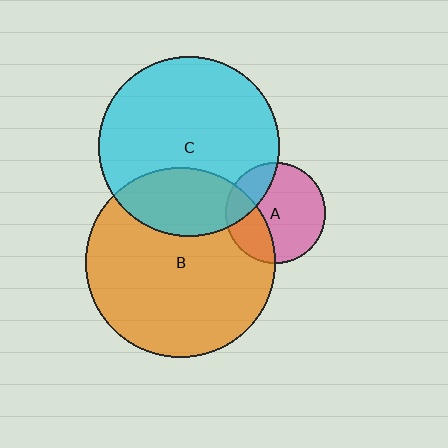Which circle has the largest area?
Circle B (orange).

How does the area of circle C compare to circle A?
Approximately 3.2 times.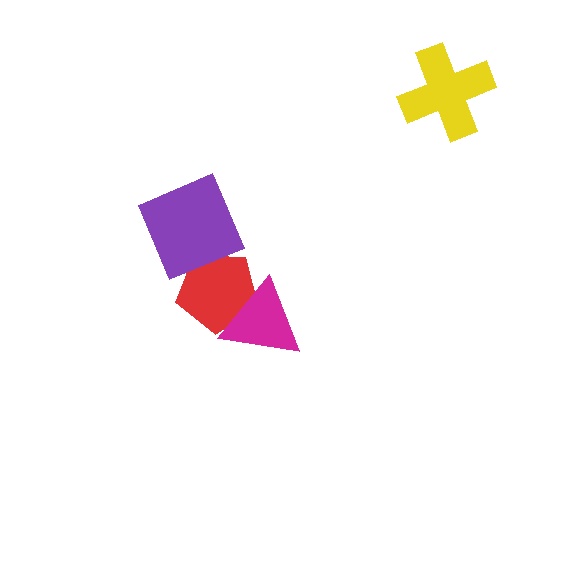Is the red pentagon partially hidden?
Yes, it is partially covered by another shape.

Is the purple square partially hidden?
No, no other shape covers it.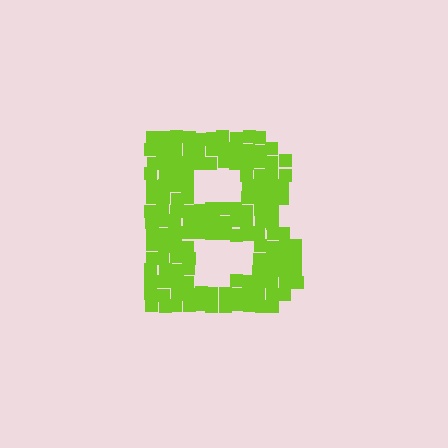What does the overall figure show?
The overall figure shows the letter B.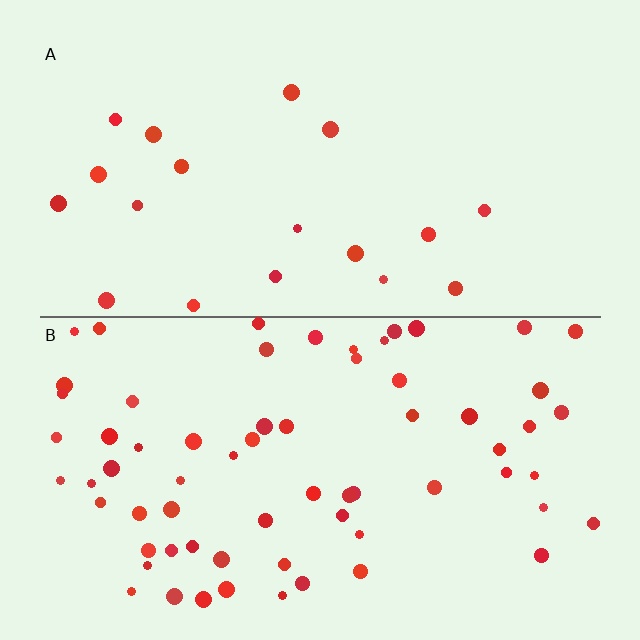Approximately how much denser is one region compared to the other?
Approximately 3.5× — region B over region A.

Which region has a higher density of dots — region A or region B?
B (the bottom).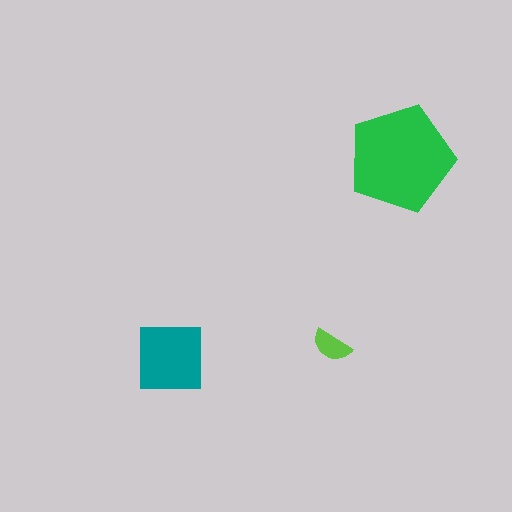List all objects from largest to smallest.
The green pentagon, the teal square, the lime semicircle.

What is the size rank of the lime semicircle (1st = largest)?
3rd.